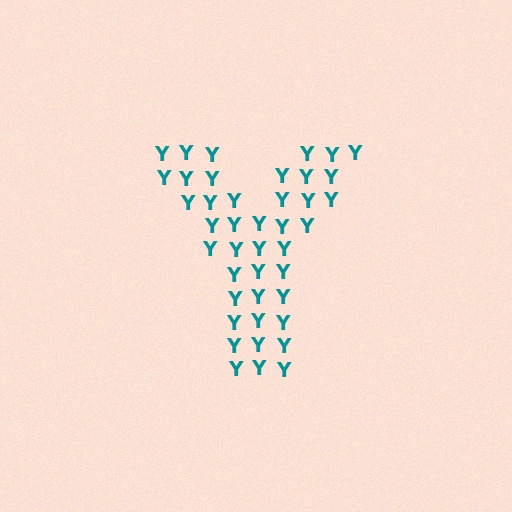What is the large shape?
The large shape is the letter Y.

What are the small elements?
The small elements are letter Y's.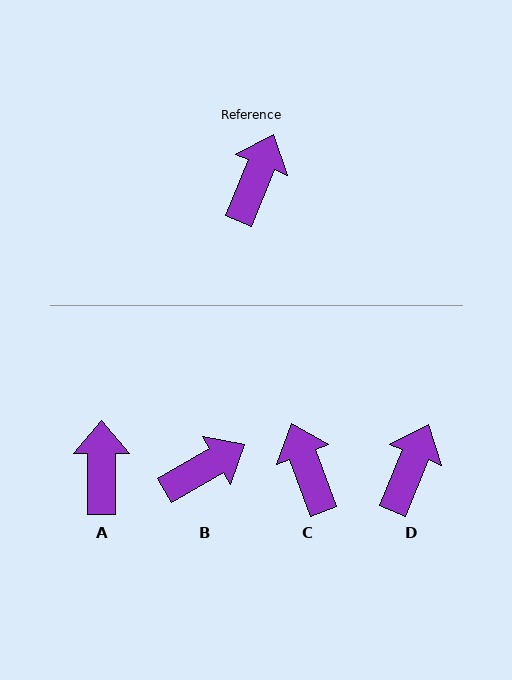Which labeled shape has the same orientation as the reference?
D.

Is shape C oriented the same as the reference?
No, it is off by about 43 degrees.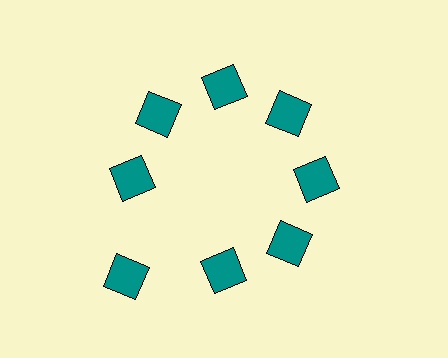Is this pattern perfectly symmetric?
No. The 8 teal diamonds are arranged in a ring, but one element near the 8 o'clock position is pushed outward from the center, breaking the 8-fold rotational symmetry.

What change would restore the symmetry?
The symmetry would be restored by moving it inward, back onto the ring so that all 8 diamonds sit at equal angles and equal distance from the center.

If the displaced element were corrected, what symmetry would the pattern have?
It would have 8-fold rotational symmetry — the pattern would map onto itself every 45 degrees.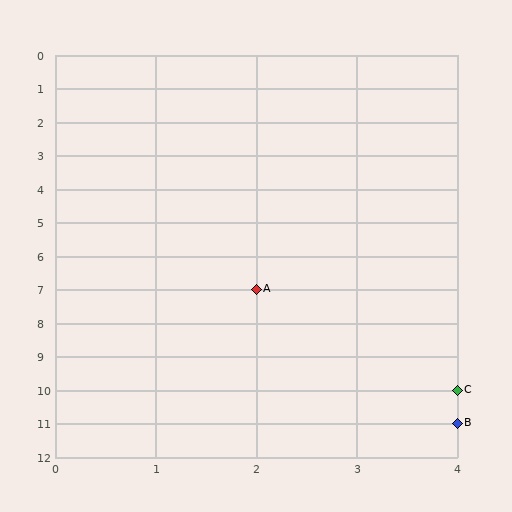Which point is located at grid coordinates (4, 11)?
Point B is at (4, 11).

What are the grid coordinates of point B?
Point B is at grid coordinates (4, 11).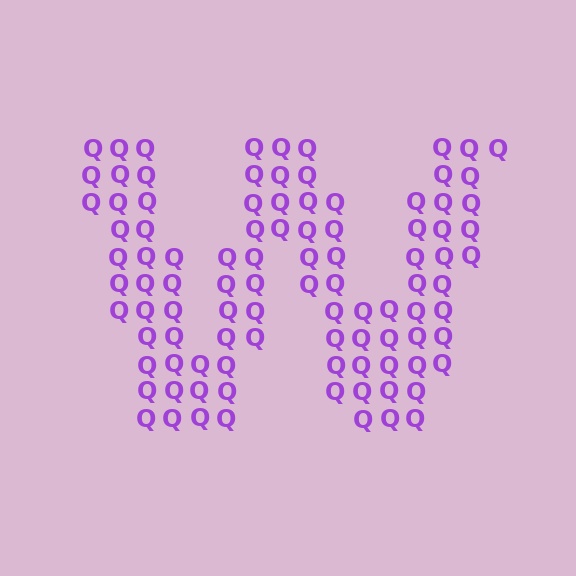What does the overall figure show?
The overall figure shows the letter W.